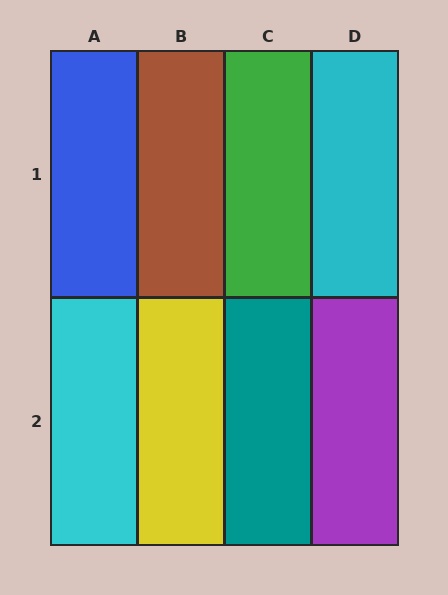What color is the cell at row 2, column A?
Cyan.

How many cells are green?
1 cell is green.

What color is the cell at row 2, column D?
Purple.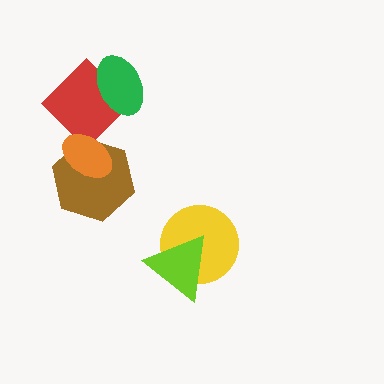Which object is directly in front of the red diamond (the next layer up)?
The orange ellipse is directly in front of the red diamond.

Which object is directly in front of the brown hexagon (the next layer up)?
The red diamond is directly in front of the brown hexagon.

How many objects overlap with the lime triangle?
1 object overlaps with the lime triangle.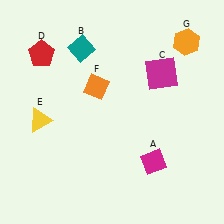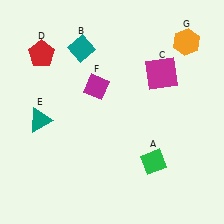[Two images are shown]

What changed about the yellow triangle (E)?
In Image 1, E is yellow. In Image 2, it changed to teal.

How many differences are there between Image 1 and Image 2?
There are 3 differences between the two images.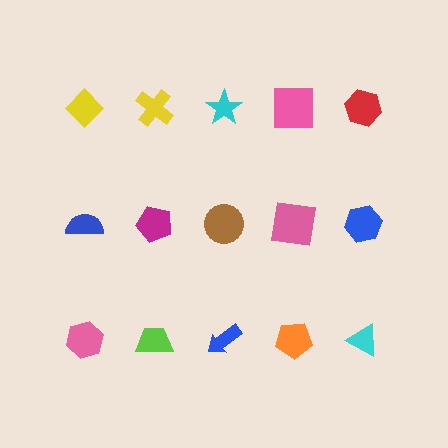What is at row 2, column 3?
A brown circle.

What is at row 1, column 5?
A red hexagon.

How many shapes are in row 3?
5 shapes.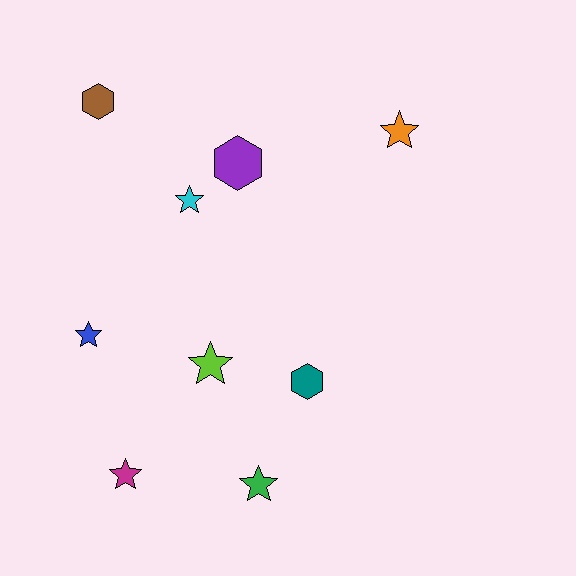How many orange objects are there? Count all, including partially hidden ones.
There is 1 orange object.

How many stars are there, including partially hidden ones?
There are 6 stars.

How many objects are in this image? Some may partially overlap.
There are 9 objects.